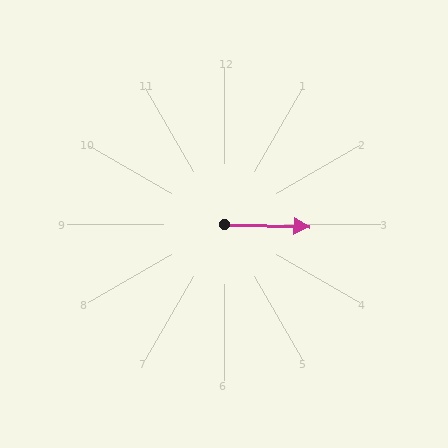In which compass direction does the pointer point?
East.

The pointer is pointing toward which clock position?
Roughly 3 o'clock.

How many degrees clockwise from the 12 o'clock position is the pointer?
Approximately 92 degrees.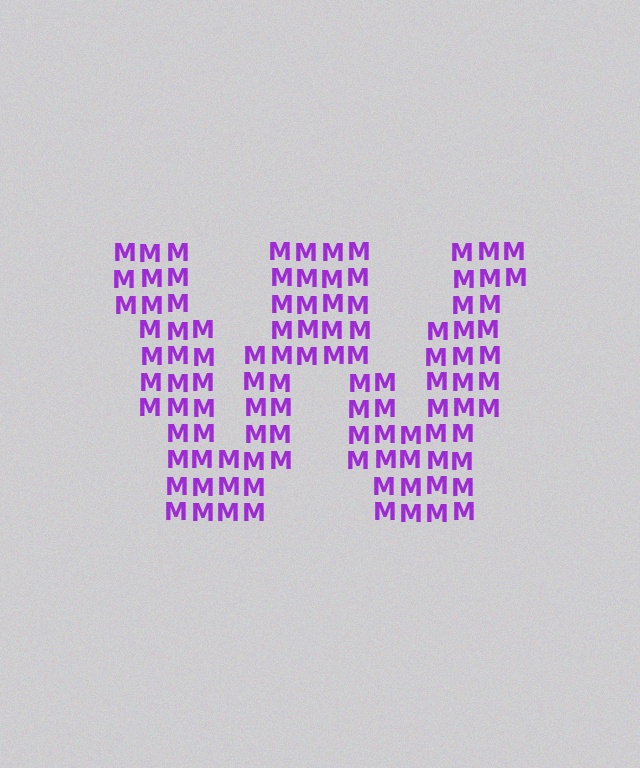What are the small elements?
The small elements are letter M's.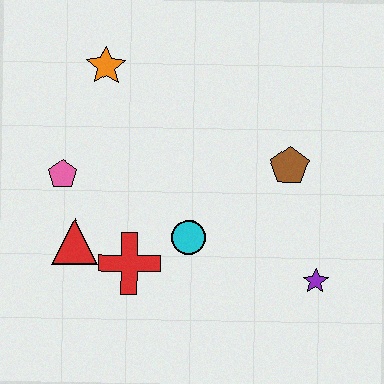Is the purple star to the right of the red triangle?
Yes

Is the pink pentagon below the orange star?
Yes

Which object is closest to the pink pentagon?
The red triangle is closest to the pink pentagon.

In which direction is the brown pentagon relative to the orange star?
The brown pentagon is to the right of the orange star.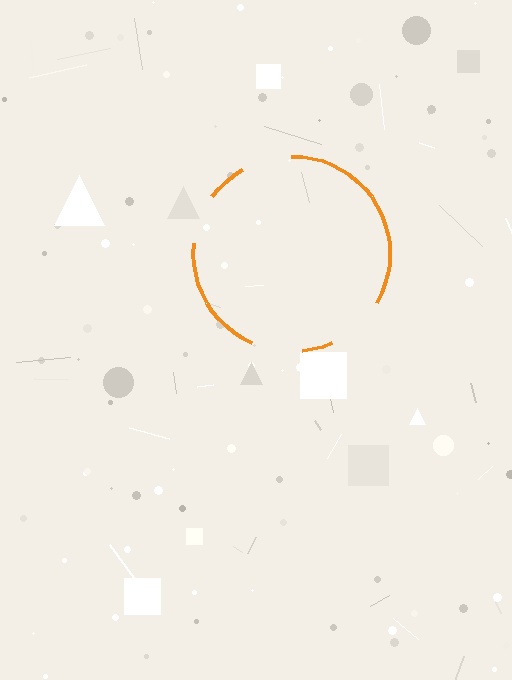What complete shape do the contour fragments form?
The contour fragments form a circle.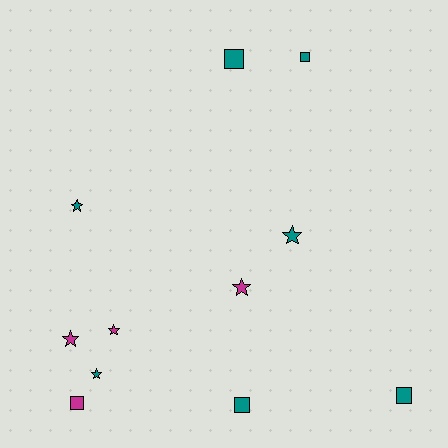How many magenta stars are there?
There are 3 magenta stars.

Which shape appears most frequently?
Star, with 6 objects.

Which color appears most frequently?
Teal, with 7 objects.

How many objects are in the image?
There are 11 objects.